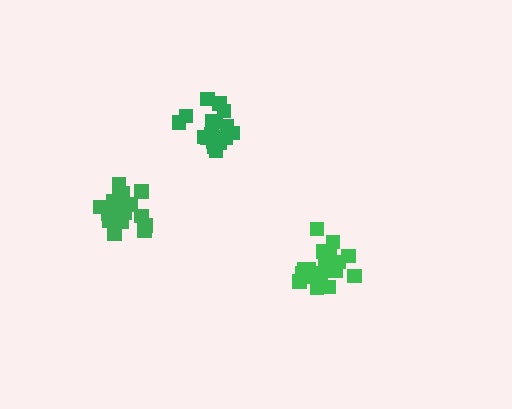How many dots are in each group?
Group 1: 20 dots, Group 2: 20 dots, Group 3: 19 dots (59 total).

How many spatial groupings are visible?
There are 3 spatial groupings.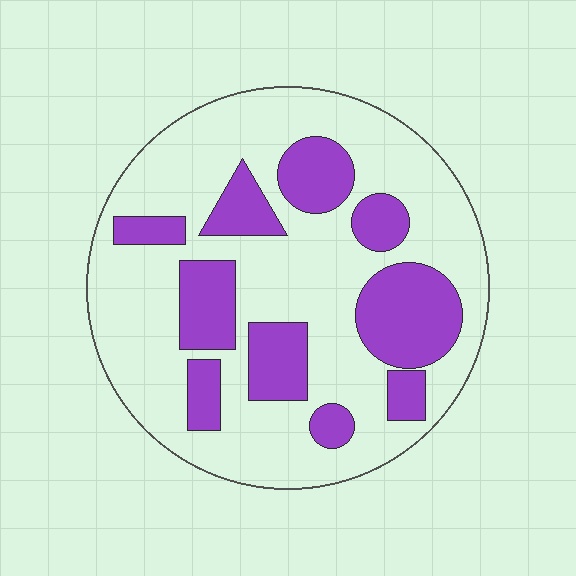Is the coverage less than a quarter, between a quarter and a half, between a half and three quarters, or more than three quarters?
Between a quarter and a half.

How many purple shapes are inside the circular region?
10.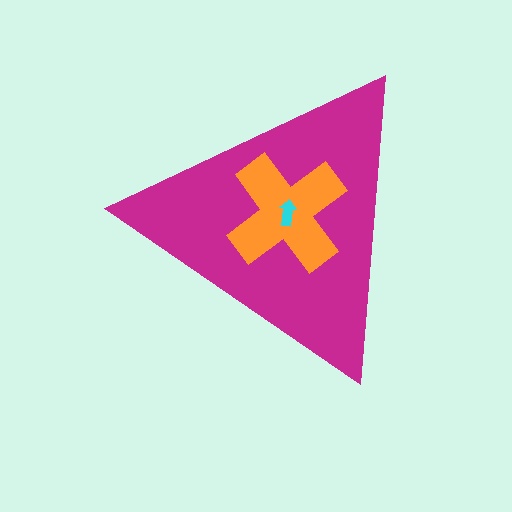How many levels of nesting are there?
3.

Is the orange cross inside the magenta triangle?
Yes.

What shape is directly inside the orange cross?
The cyan arrow.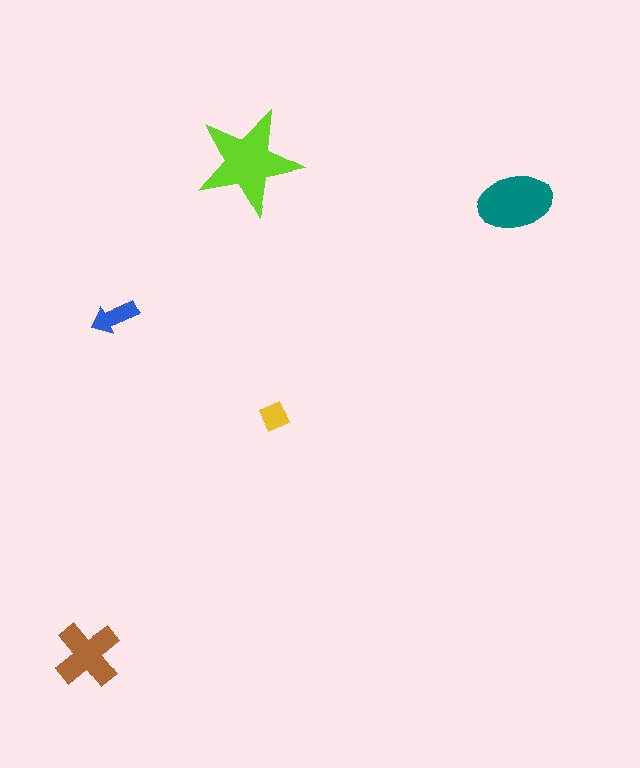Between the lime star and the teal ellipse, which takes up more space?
The lime star.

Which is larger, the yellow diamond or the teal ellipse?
The teal ellipse.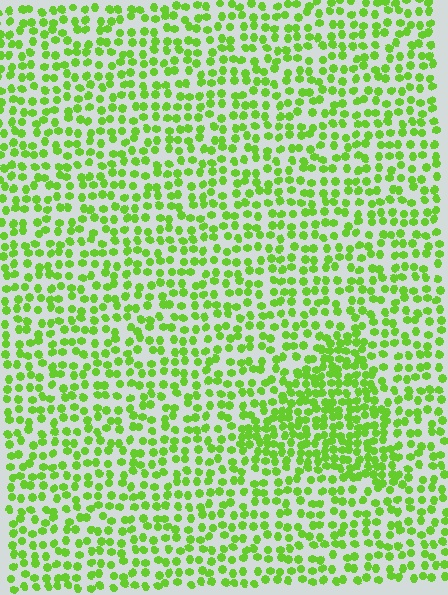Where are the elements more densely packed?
The elements are more densely packed inside the triangle boundary.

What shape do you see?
I see a triangle.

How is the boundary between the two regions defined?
The boundary is defined by a change in element density (approximately 1.8x ratio). All elements are the same color, size, and shape.